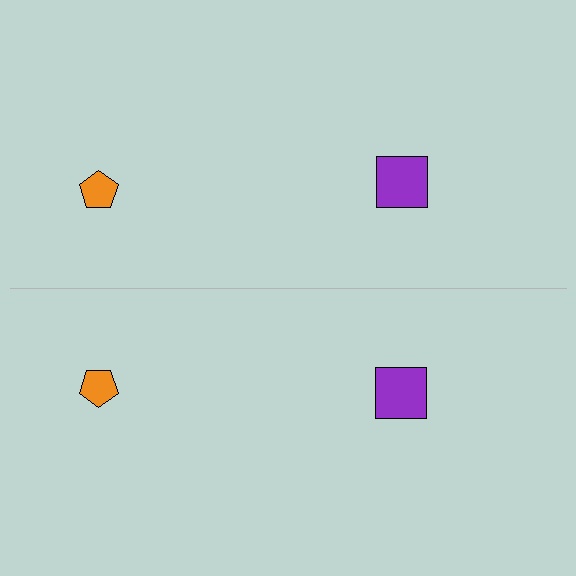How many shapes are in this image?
There are 4 shapes in this image.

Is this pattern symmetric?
Yes, this pattern has bilateral (reflection) symmetry.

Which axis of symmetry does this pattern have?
The pattern has a horizontal axis of symmetry running through the center of the image.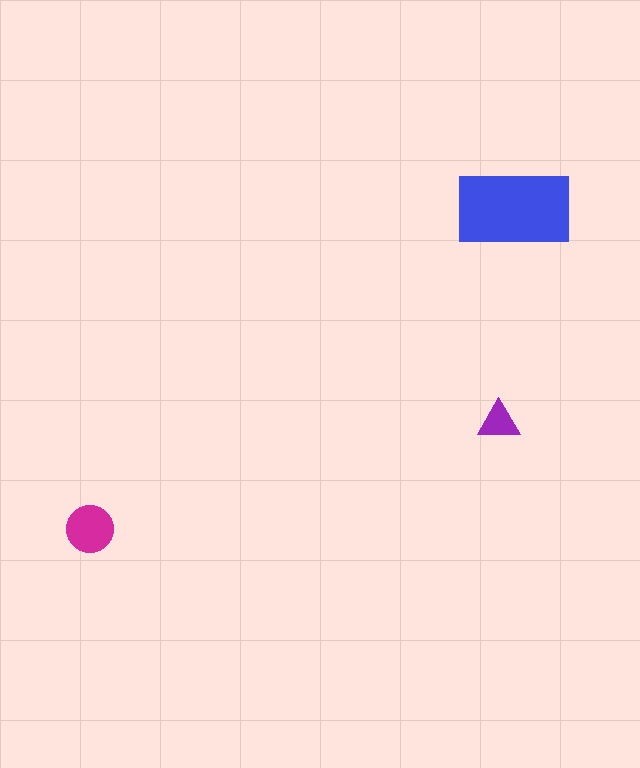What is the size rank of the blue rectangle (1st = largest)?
1st.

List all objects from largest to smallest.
The blue rectangle, the magenta circle, the purple triangle.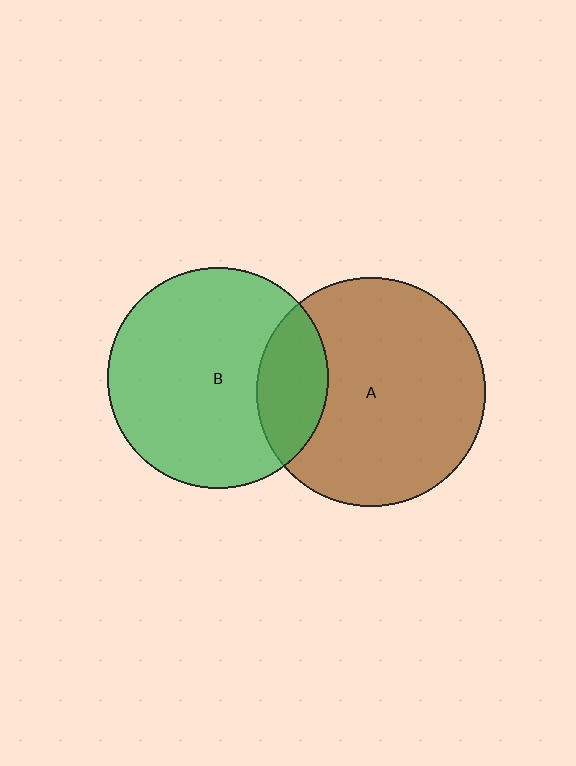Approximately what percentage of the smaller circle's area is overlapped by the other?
Approximately 20%.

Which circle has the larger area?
Circle A (brown).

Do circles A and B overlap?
Yes.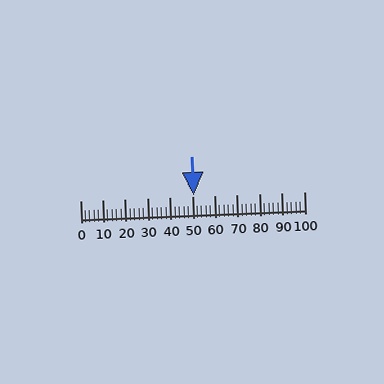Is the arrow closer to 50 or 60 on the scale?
The arrow is closer to 50.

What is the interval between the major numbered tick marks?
The major tick marks are spaced 10 units apart.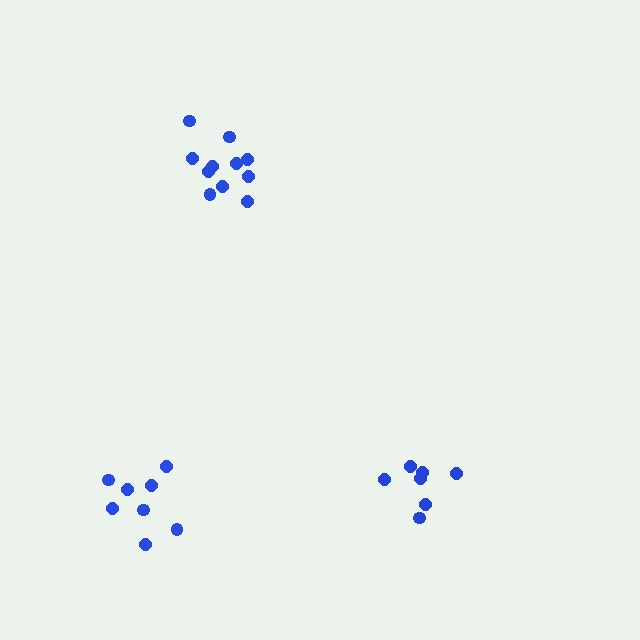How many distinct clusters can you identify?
There are 3 distinct clusters.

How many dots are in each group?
Group 1: 7 dots, Group 2: 11 dots, Group 3: 8 dots (26 total).